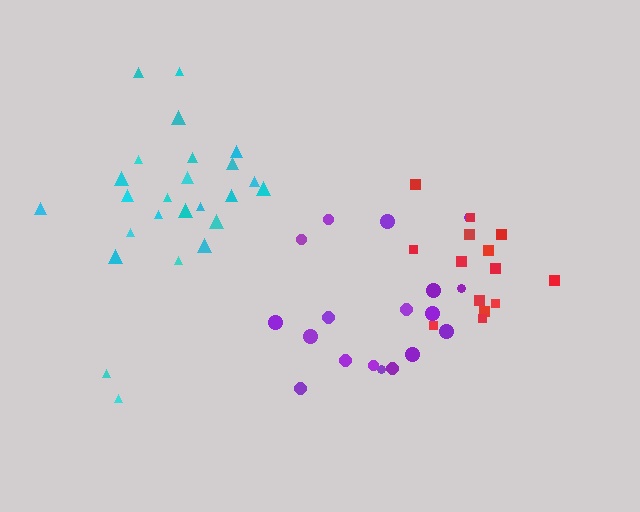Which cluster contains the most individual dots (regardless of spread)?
Cyan (25).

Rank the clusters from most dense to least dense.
red, cyan, purple.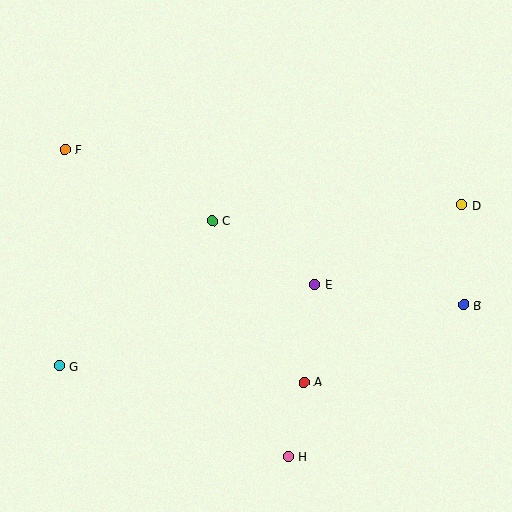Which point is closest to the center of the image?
Point C at (213, 221) is closest to the center.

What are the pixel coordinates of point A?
Point A is at (304, 382).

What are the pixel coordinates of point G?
Point G is at (59, 366).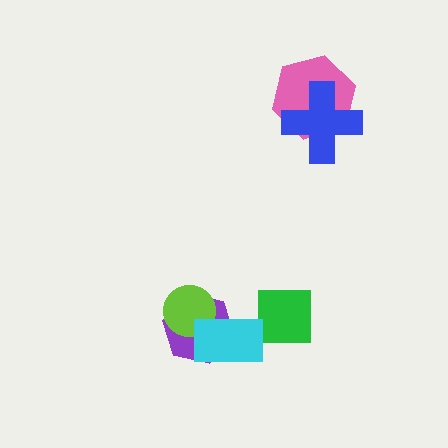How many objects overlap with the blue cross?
1 object overlaps with the blue cross.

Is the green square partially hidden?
No, no other shape covers it.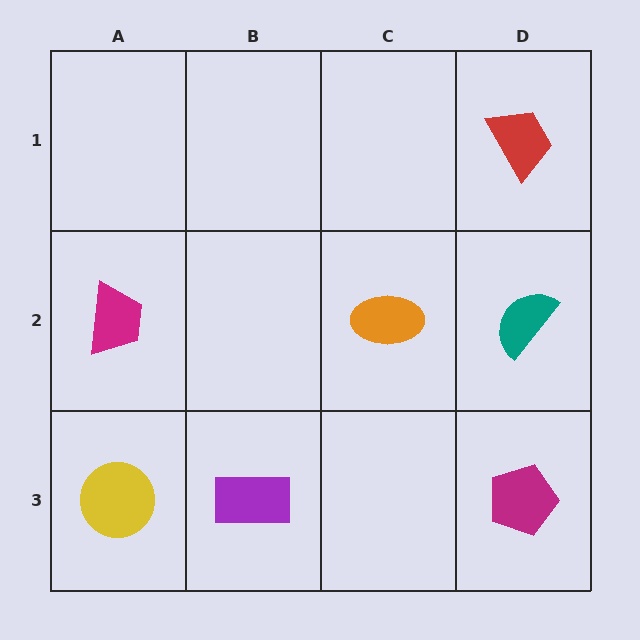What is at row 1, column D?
A red trapezoid.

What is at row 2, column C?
An orange ellipse.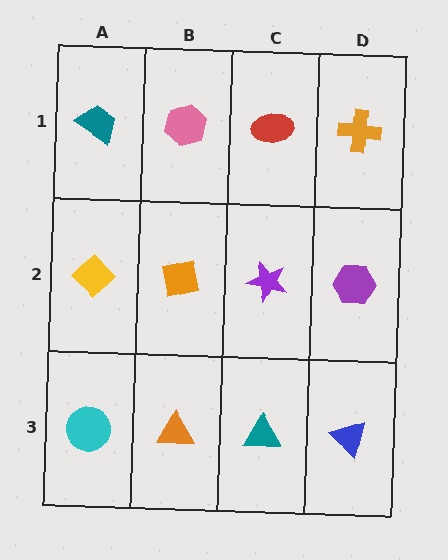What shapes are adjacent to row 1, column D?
A purple hexagon (row 2, column D), a red ellipse (row 1, column C).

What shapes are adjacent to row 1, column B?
An orange square (row 2, column B), a teal trapezoid (row 1, column A), a red ellipse (row 1, column C).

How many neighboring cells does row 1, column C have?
3.